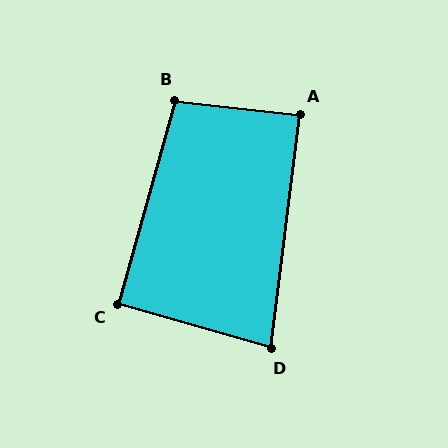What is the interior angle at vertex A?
Approximately 89 degrees (approximately right).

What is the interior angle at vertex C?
Approximately 91 degrees (approximately right).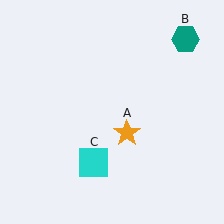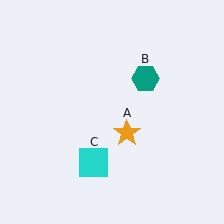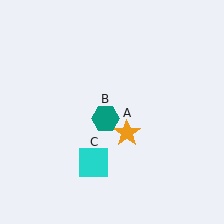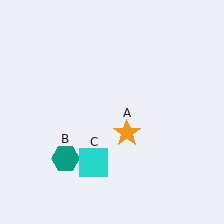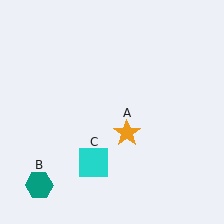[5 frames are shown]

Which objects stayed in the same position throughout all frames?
Orange star (object A) and cyan square (object C) remained stationary.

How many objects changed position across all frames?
1 object changed position: teal hexagon (object B).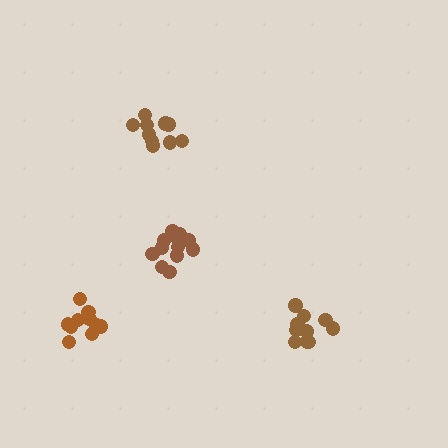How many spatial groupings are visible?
There are 4 spatial groupings.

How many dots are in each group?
Group 1: 10 dots, Group 2: 10 dots, Group 3: 12 dots, Group 4: 11 dots (43 total).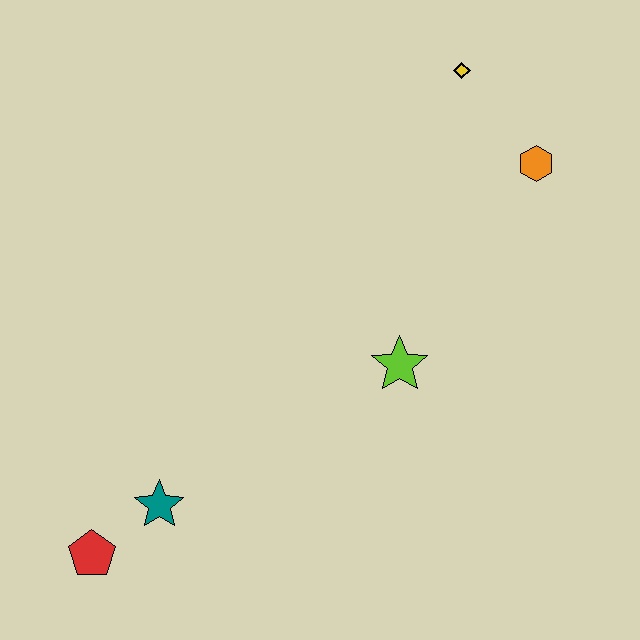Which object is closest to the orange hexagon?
The yellow diamond is closest to the orange hexagon.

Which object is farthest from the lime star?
The red pentagon is farthest from the lime star.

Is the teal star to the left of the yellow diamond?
Yes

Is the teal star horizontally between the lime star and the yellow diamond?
No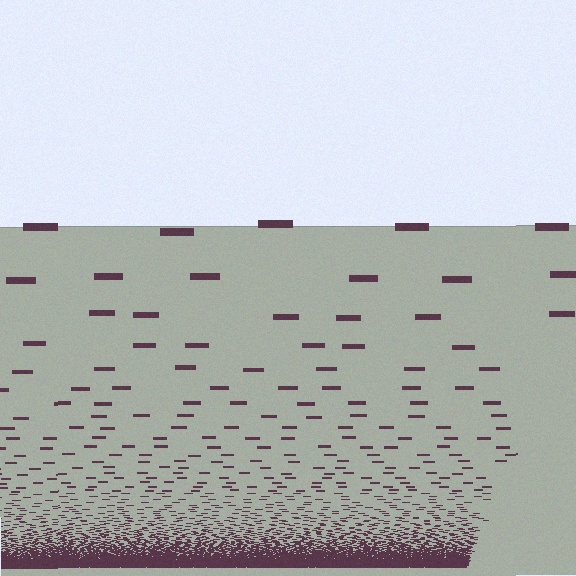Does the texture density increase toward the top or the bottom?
Density increases toward the bottom.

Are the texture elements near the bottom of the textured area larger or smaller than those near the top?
Smaller. The gradient is inverted — elements near the bottom are smaller and denser.